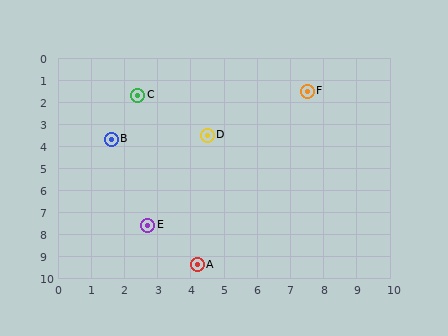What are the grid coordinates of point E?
Point E is at approximately (2.7, 7.6).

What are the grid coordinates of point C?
Point C is at approximately (2.4, 1.7).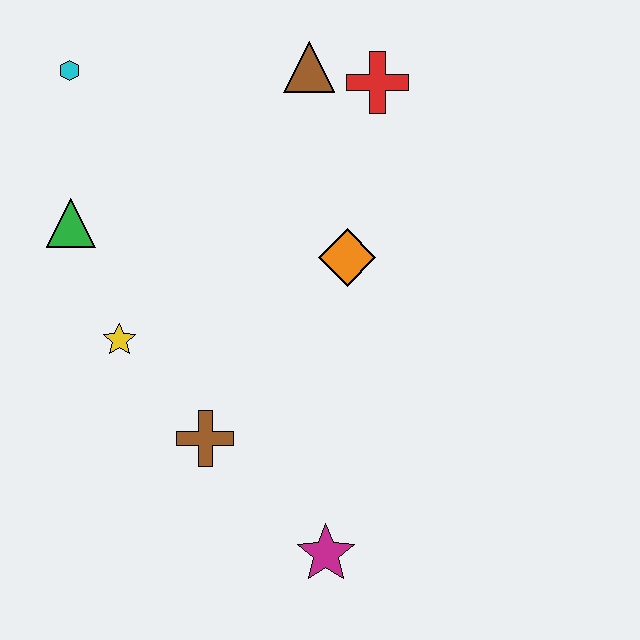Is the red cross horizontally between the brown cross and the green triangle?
No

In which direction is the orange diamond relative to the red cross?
The orange diamond is below the red cross.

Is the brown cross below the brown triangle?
Yes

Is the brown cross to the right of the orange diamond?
No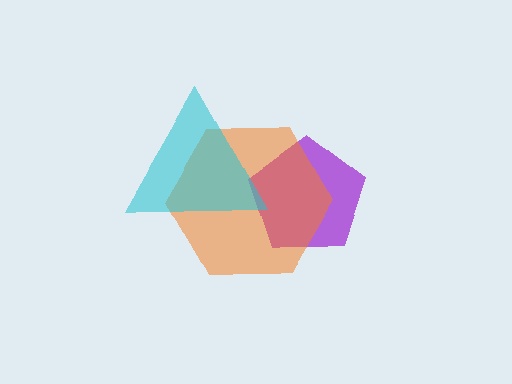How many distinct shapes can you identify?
There are 3 distinct shapes: a purple pentagon, an orange hexagon, a cyan triangle.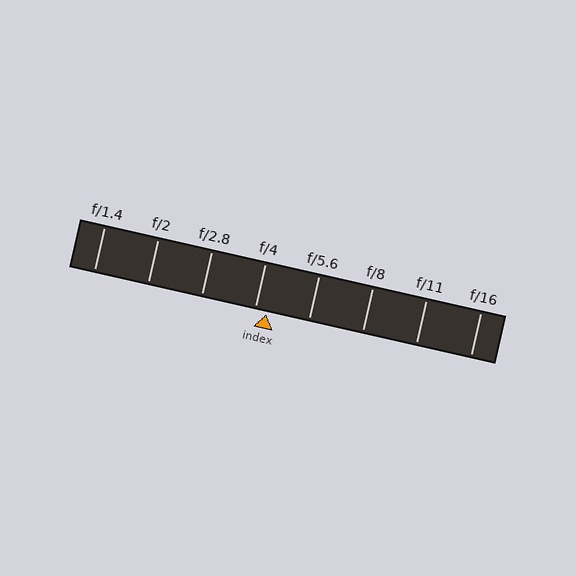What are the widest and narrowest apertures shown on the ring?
The widest aperture shown is f/1.4 and the narrowest is f/16.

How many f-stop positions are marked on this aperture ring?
There are 8 f-stop positions marked.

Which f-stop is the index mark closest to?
The index mark is closest to f/4.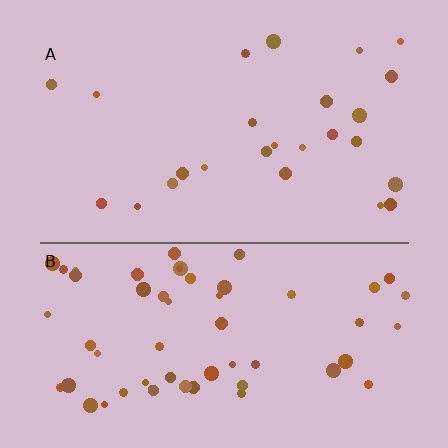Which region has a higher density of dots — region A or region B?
B (the bottom).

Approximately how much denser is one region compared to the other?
Approximately 2.3× — region B over region A.